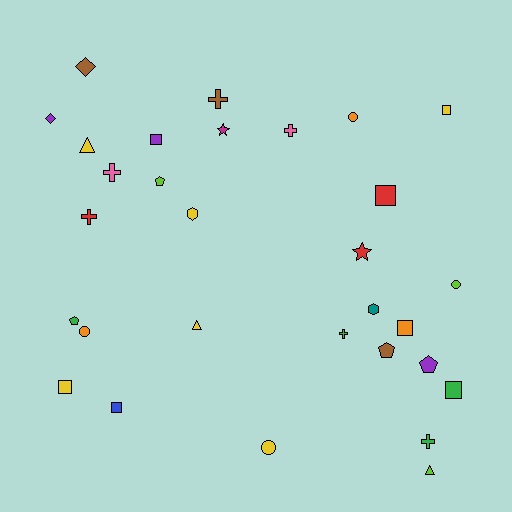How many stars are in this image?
There are 2 stars.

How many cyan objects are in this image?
There are no cyan objects.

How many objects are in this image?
There are 30 objects.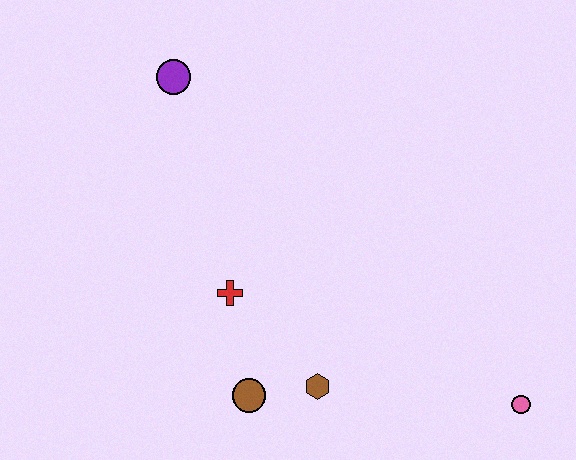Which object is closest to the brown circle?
The brown hexagon is closest to the brown circle.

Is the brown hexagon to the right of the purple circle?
Yes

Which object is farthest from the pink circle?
The purple circle is farthest from the pink circle.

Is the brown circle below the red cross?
Yes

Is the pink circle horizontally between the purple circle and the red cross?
No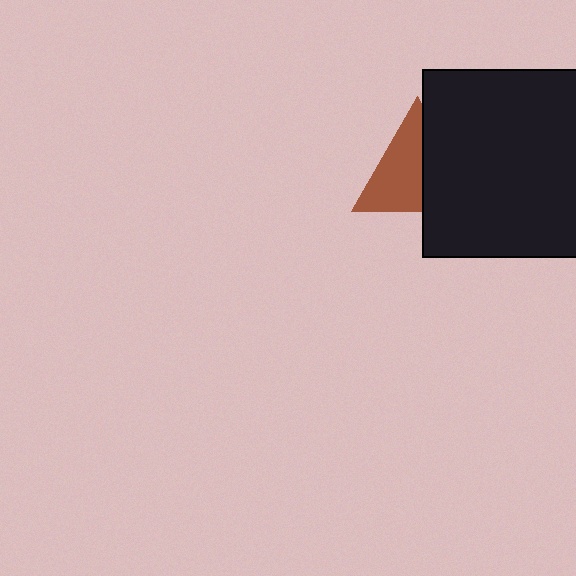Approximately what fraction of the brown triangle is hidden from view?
Roughly 44% of the brown triangle is hidden behind the black square.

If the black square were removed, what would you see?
You would see the complete brown triangle.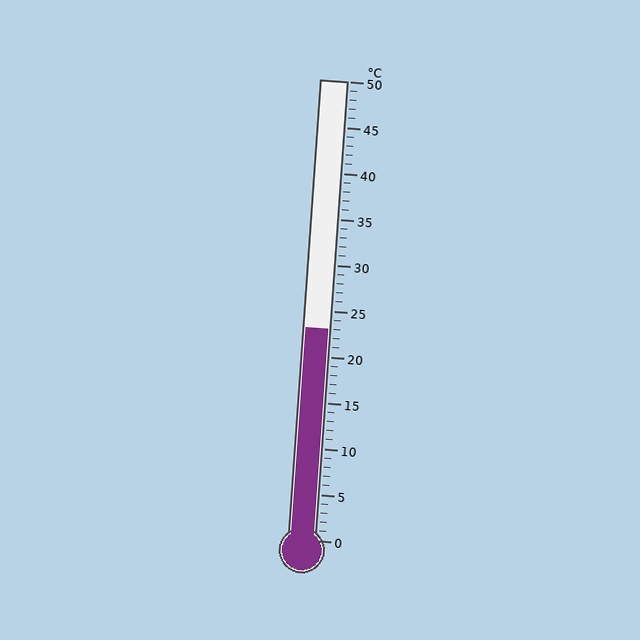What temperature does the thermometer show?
The thermometer shows approximately 23°C.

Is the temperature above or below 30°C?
The temperature is below 30°C.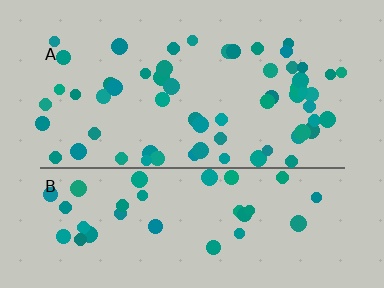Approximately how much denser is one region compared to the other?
Approximately 1.7× — region A over region B.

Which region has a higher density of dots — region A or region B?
A (the top).